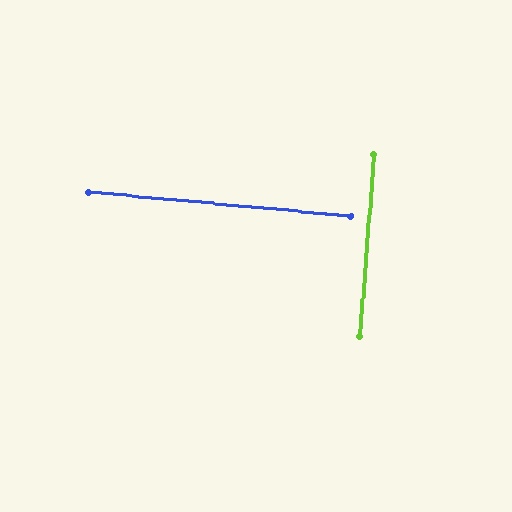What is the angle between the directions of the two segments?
Approximately 90 degrees.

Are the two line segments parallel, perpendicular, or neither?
Perpendicular — they meet at approximately 90°.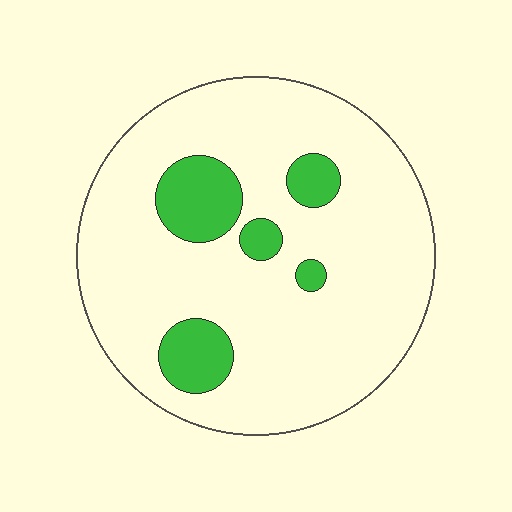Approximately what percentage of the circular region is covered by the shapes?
Approximately 15%.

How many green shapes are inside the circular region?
5.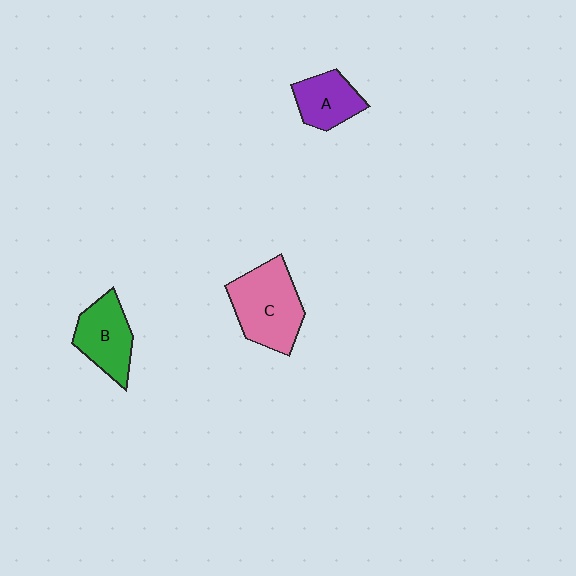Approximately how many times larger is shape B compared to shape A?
Approximately 1.2 times.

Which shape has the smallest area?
Shape A (purple).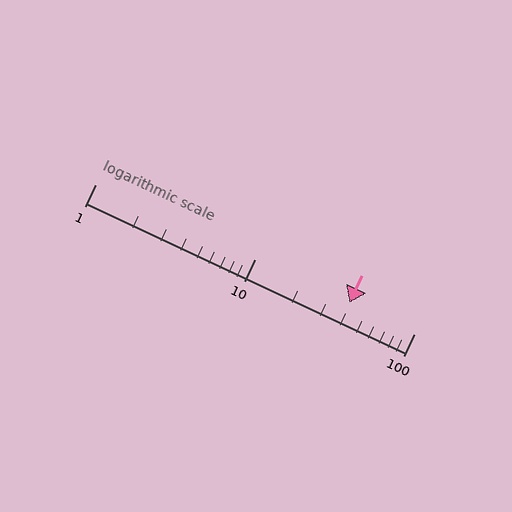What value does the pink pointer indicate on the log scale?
The pointer indicates approximately 39.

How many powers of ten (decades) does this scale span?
The scale spans 2 decades, from 1 to 100.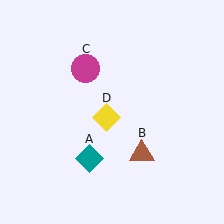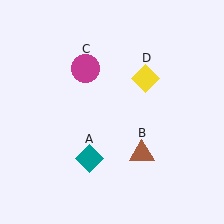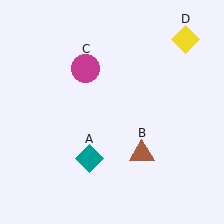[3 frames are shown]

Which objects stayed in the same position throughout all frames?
Teal diamond (object A) and brown triangle (object B) and magenta circle (object C) remained stationary.